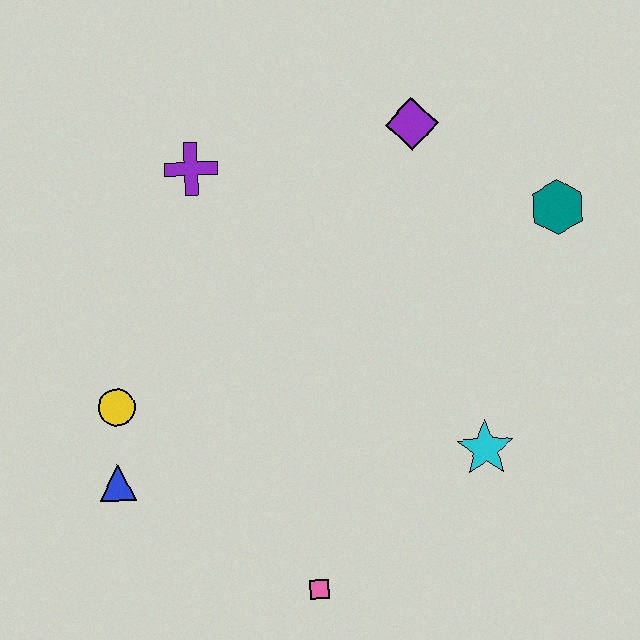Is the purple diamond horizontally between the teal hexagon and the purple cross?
Yes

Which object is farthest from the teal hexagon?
The blue triangle is farthest from the teal hexagon.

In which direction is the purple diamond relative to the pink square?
The purple diamond is above the pink square.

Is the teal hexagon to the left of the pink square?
No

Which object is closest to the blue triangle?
The yellow circle is closest to the blue triangle.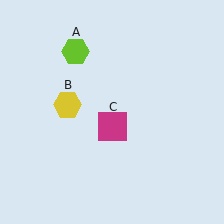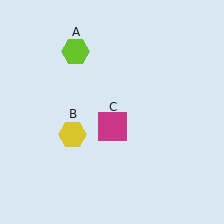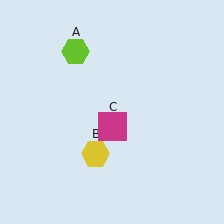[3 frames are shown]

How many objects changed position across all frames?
1 object changed position: yellow hexagon (object B).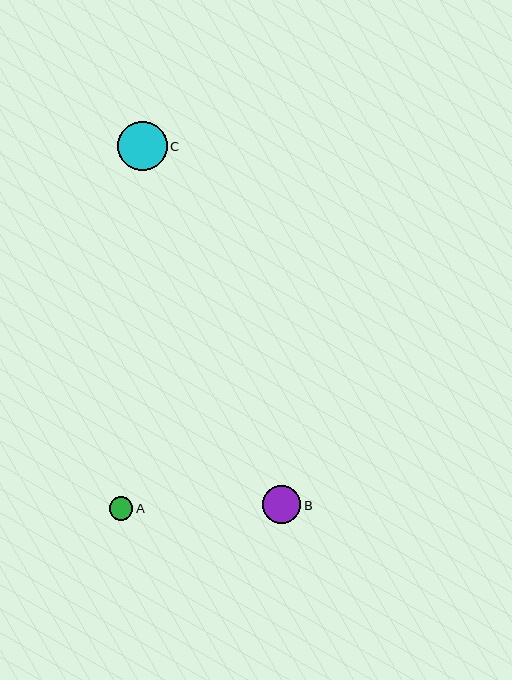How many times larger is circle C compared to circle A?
Circle C is approximately 2.1 times the size of circle A.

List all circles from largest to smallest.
From largest to smallest: C, B, A.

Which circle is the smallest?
Circle A is the smallest with a size of approximately 23 pixels.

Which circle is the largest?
Circle C is the largest with a size of approximately 49 pixels.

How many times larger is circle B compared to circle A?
Circle B is approximately 1.6 times the size of circle A.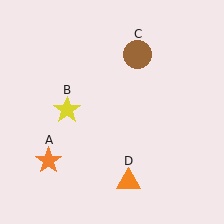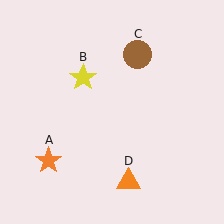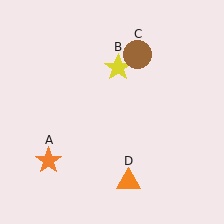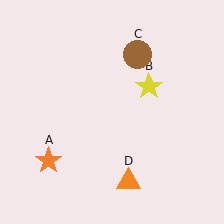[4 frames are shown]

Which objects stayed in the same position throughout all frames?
Orange star (object A) and brown circle (object C) and orange triangle (object D) remained stationary.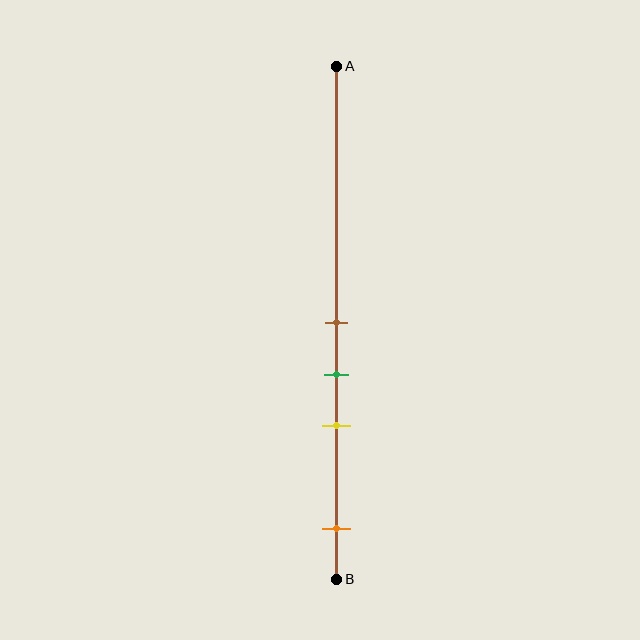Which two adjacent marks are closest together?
The brown and green marks are the closest adjacent pair.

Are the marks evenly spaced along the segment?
No, the marks are not evenly spaced.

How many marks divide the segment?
There are 4 marks dividing the segment.